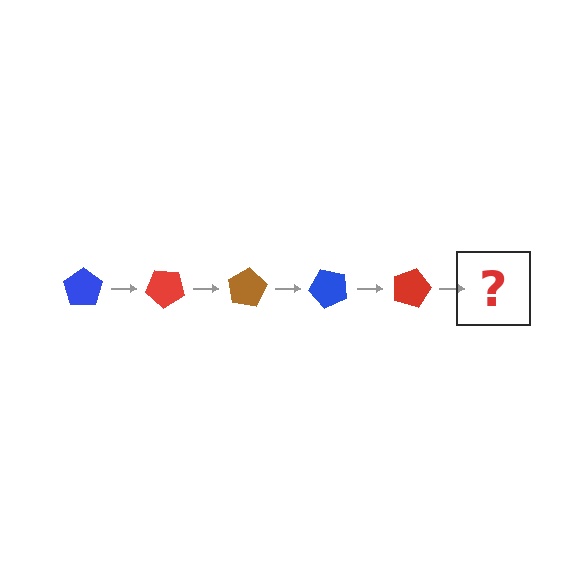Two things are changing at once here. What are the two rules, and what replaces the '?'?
The two rules are that it rotates 40 degrees each step and the color cycles through blue, red, and brown. The '?' should be a brown pentagon, rotated 200 degrees from the start.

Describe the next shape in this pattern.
It should be a brown pentagon, rotated 200 degrees from the start.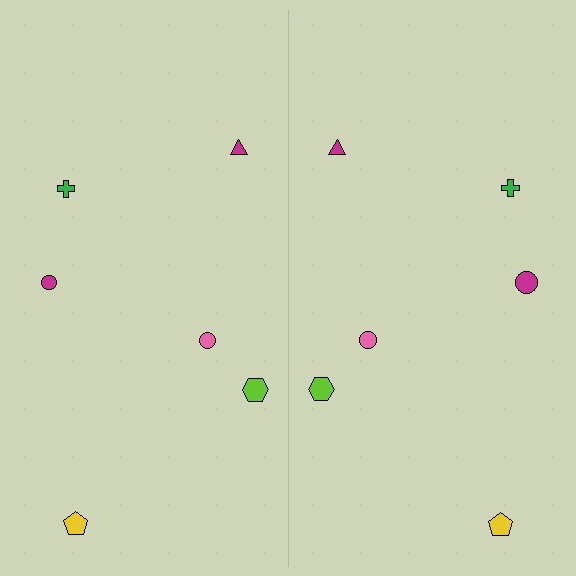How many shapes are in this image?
There are 12 shapes in this image.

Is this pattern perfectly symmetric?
No, the pattern is not perfectly symmetric. The magenta circle on the right side has a different size than its mirror counterpart.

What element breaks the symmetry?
The magenta circle on the right side has a different size than its mirror counterpart.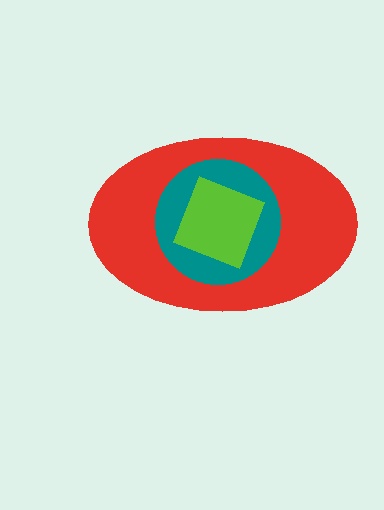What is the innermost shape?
The lime square.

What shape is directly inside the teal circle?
The lime square.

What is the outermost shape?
The red ellipse.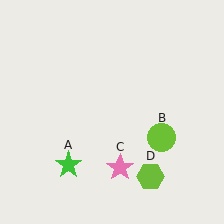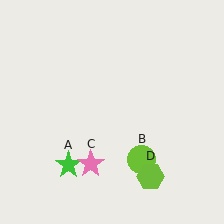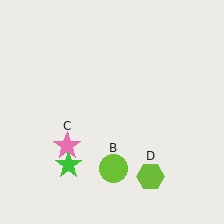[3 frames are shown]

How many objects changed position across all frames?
2 objects changed position: lime circle (object B), pink star (object C).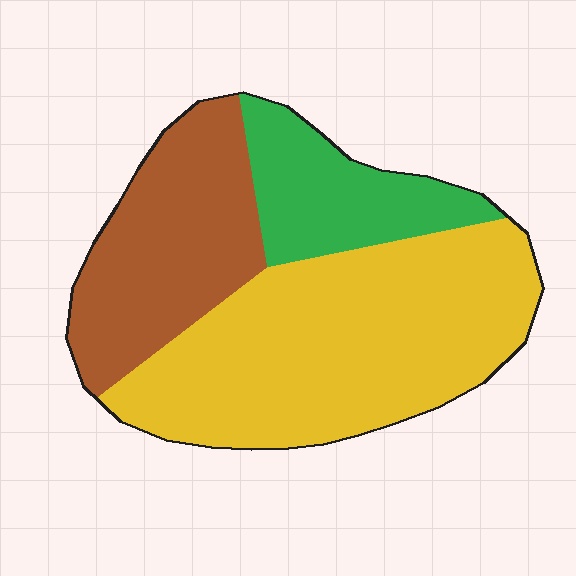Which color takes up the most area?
Yellow, at roughly 55%.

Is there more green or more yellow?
Yellow.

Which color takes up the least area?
Green, at roughly 20%.